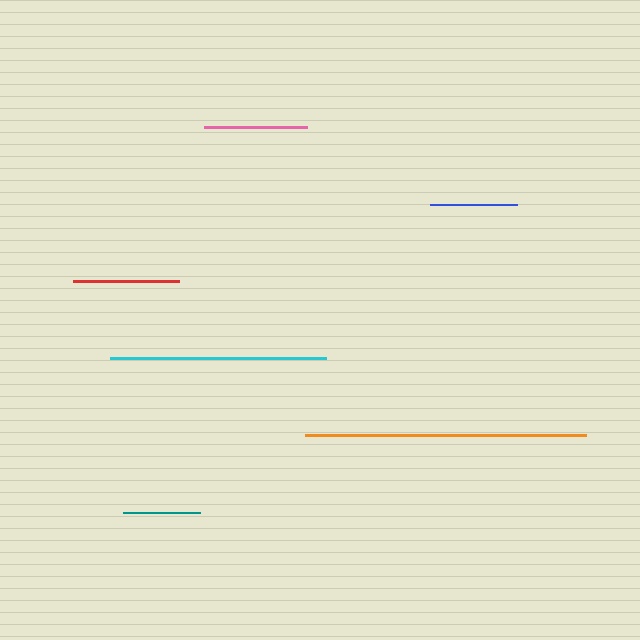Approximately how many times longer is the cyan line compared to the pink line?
The cyan line is approximately 2.1 times the length of the pink line.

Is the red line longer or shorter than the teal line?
The red line is longer than the teal line.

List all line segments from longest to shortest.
From longest to shortest: orange, cyan, red, pink, blue, teal.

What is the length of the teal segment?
The teal segment is approximately 76 pixels long.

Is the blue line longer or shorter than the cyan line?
The cyan line is longer than the blue line.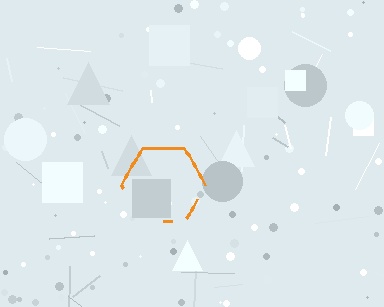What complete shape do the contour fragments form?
The contour fragments form a hexagon.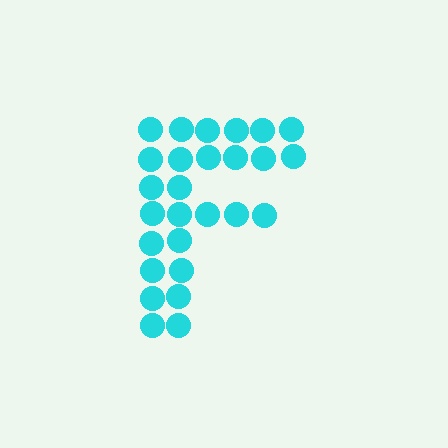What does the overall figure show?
The overall figure shows the letter F.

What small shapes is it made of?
It is made of small circles.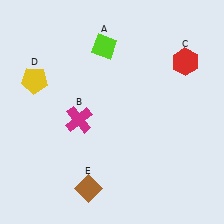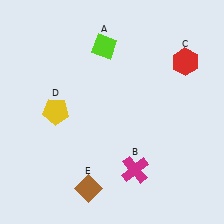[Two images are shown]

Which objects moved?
The objects that moved are: the magenta cross (B), the yellow pentagon (D).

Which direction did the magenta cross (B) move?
The magenta cross (B) moved right.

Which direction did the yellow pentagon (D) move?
The yellow pentagon (D) moved down.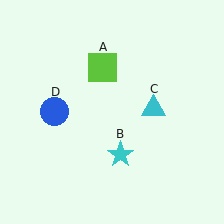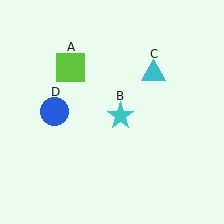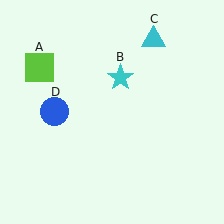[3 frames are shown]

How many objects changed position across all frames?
3 objects changed position: lime square (object A), cyan star (object B), cyan triangle (object C).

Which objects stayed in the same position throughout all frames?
Blue circle (object D) remained stationary.